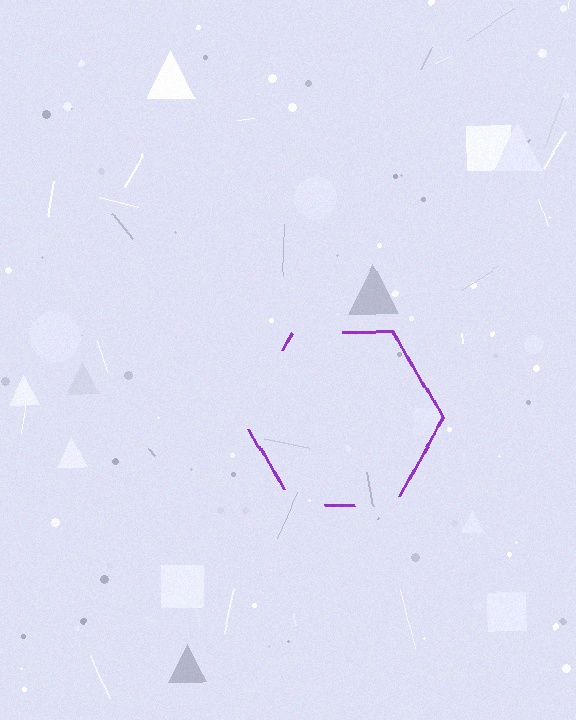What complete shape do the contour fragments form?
The contour fragments form a hexagon.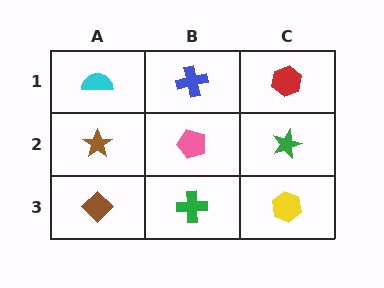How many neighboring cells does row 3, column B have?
3.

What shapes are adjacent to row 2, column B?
A blue cross (row 1, column B), a green cross (row 3, column B), a brown star (row 2, column A), a green star (row 2, column C).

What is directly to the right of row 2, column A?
A pink pentagon.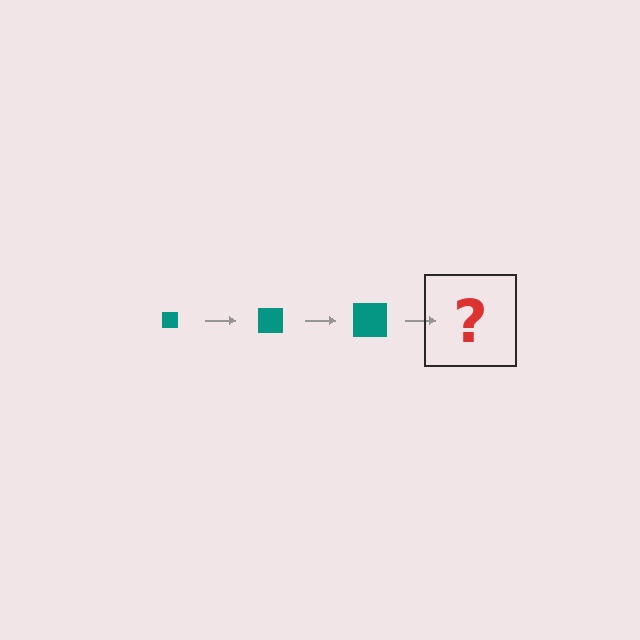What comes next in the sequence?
The next element should be a teal square, larger than the previous one.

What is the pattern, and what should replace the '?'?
The pattern is that the square gets progressively larger each step. The '?' should be a teal square, larger than the previous one.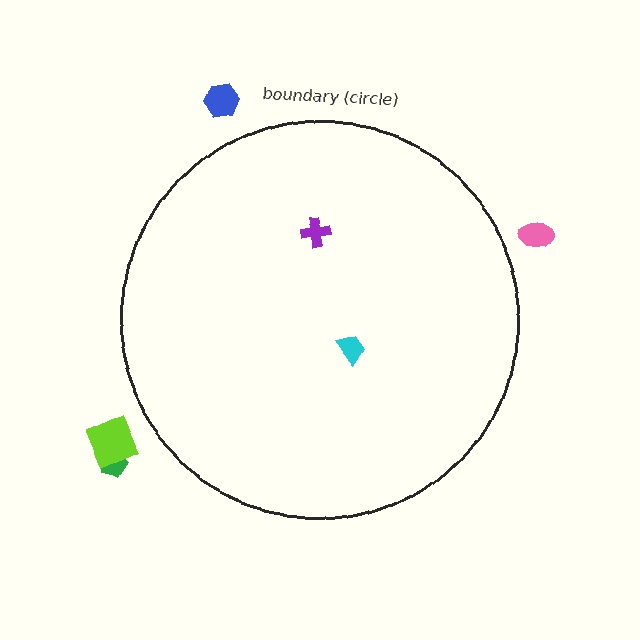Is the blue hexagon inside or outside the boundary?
Outside.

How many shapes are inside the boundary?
2 inside, 4 outside.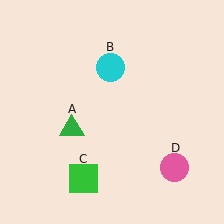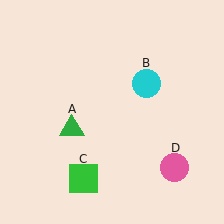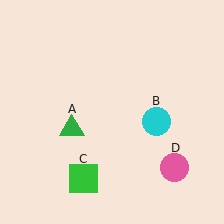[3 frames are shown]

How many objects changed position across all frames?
1 object changed position: cyan circle (object B).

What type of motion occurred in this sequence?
The cyan circle (object B) rotated clockwise around the center of the scene.